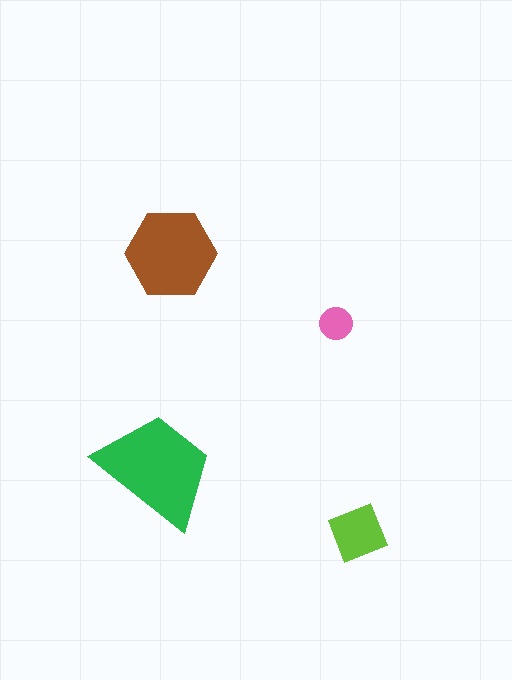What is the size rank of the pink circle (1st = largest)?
4th.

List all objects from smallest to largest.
The pink circle, the lime diamond, the brown hexagon, the green trapezoid.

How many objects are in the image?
There are 4 objects in the image.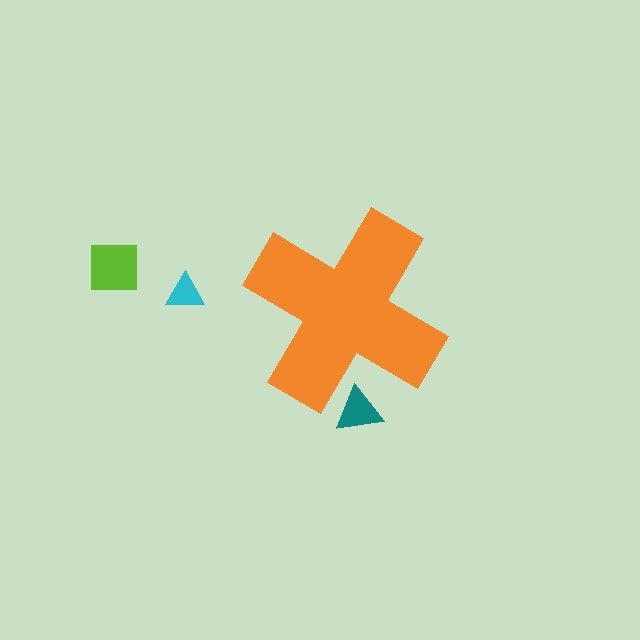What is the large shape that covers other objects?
An orange cross.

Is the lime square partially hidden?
No, the lime square is fully visible.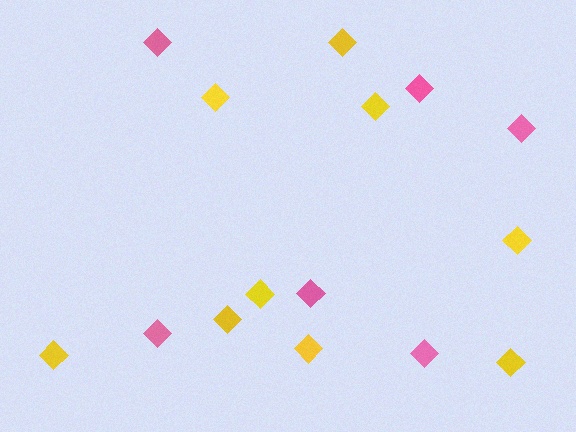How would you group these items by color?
There are 2 groups: one group of yellow diamonds (9) and one group of pink diamonds (6).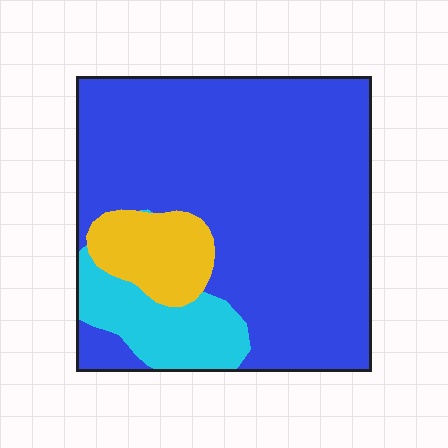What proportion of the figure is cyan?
Cyan covers around 15% of the figure.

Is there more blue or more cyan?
Blue.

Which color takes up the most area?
Blue, at roughly 75%.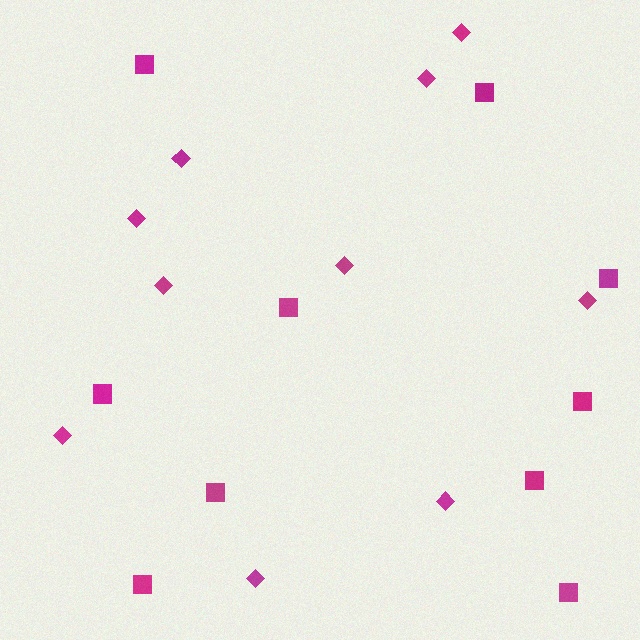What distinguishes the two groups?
There are 2 groups: one group of squares (10) and one group of diamonds (10).